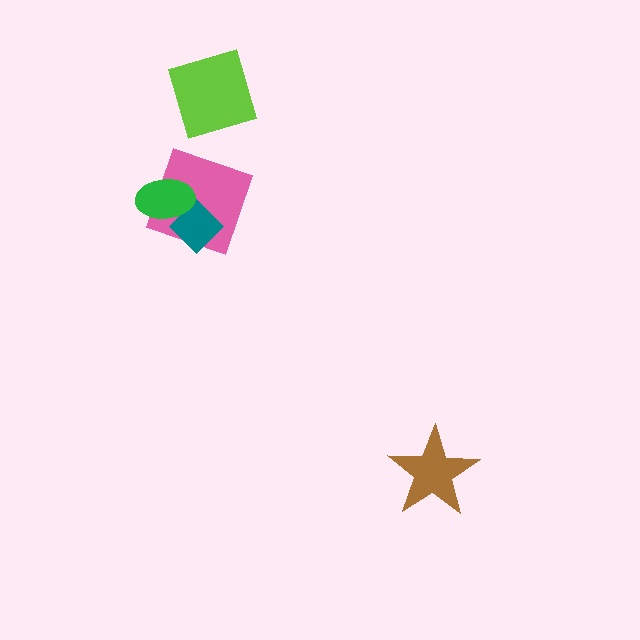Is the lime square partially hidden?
No, no other shape covers it.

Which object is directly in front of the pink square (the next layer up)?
The teal diamond is directly in front of the pink square.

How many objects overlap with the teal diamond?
2 objects overlap with the teal diamond.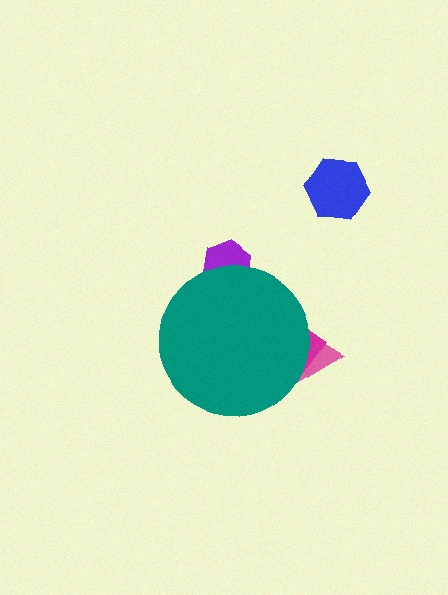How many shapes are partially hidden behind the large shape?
3 shapes are partially hidden.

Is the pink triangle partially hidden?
Yes, the pink triangle is partially hidden behind the teal circle.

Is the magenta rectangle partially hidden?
Yes, the magenta rectangle is partially hidden behind the teal circle.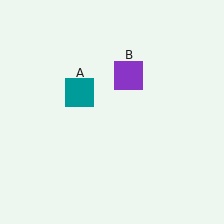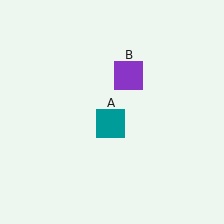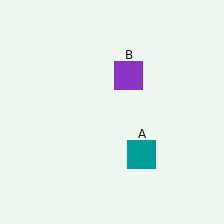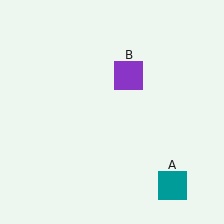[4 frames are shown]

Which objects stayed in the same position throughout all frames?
Purple square (object B) remained stationary.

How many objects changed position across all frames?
1 object changed position: teal square (object A).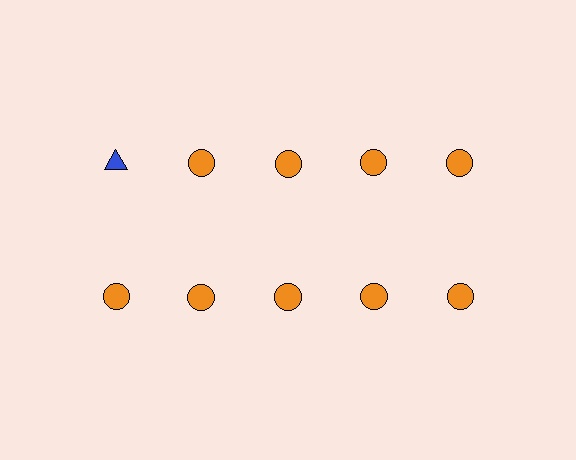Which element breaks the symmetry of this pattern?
The blue triangle in the top row, leftmost column breaks the symmetry. All other shapes are orange circles.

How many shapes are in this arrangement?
There are 10 shapes arranged in a grid pattern.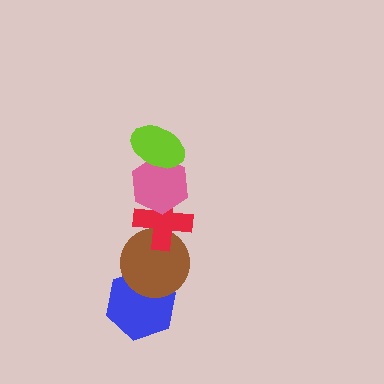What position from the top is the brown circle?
The brown circle is 4th from the top.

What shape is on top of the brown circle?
The red cross is on top of the brown circle.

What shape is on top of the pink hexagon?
The lime ellipse is on top of the pink hexagon.